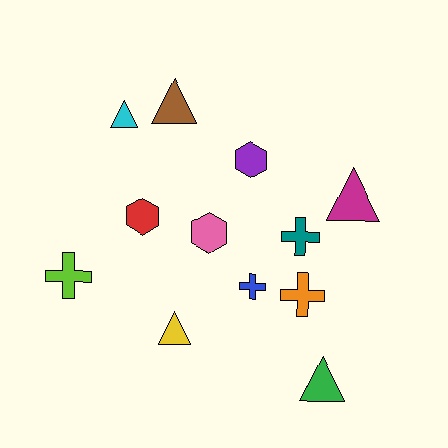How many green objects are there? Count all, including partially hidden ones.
There is 1 green object.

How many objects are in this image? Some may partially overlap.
There are 12 objects.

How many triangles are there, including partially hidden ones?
There are 5 triangles.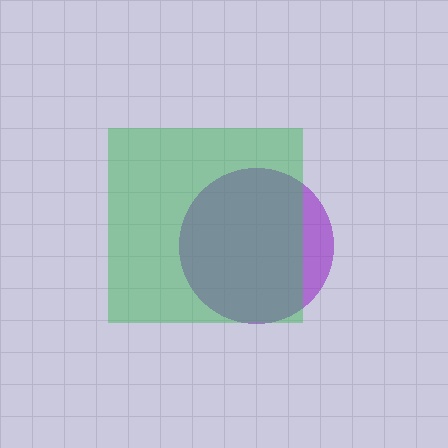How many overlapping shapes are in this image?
There are 2 overlapping shapes in the image.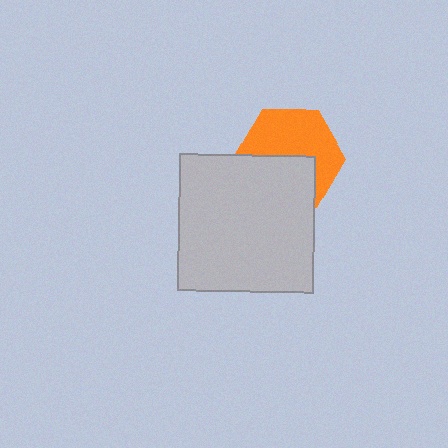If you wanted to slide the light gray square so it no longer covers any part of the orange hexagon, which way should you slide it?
Slide it down — that is the most direct way to separate the two shapes.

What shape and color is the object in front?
The object in front is a light gray square.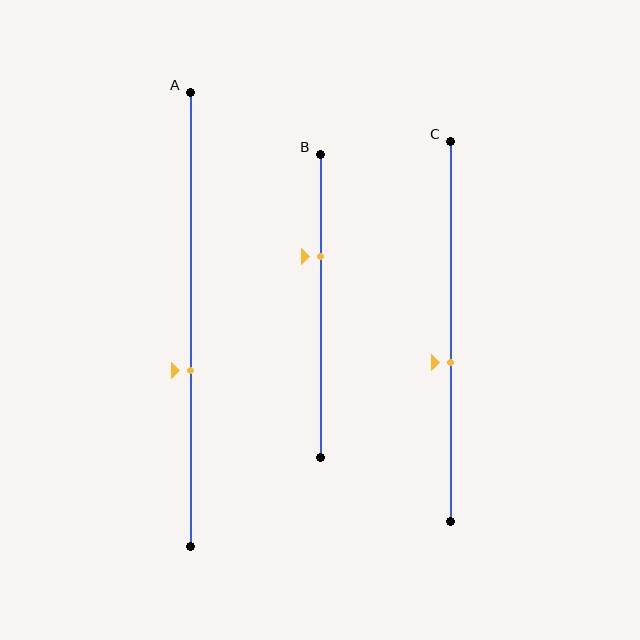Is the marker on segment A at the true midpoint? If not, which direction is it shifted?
No, the marker on segment A is shifted downward by about 11% of the segment length.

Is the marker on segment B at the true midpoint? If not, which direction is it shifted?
No, the marker on segment B is shifted upward by about 16% of the segment length.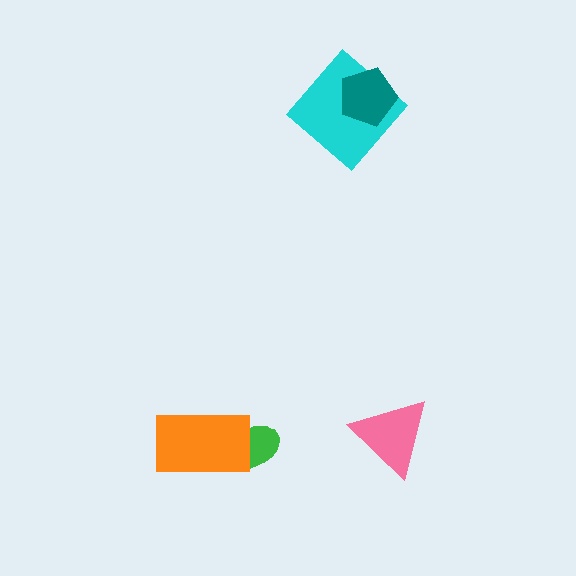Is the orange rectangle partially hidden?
No, no other shape covers it.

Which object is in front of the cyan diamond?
The teal pentagon is in front of the cyan diamond.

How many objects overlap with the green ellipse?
1 object overlaps with the green ellipse.